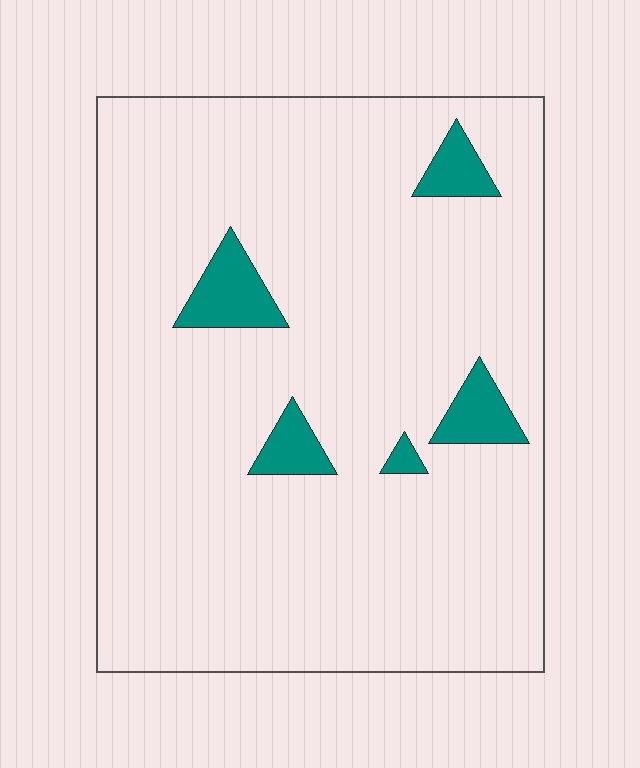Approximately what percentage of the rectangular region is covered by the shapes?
Approximately 5%.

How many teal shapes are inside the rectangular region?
5.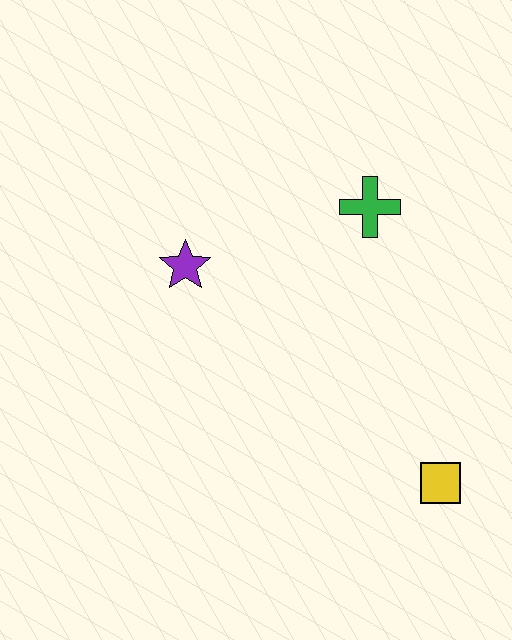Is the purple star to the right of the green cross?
No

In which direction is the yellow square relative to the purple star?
The yellow square is to the right of the purple star.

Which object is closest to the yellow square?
The green cross is closest to the yellow square.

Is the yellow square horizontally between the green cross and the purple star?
No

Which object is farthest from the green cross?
The yellow square is farthest from the green cross.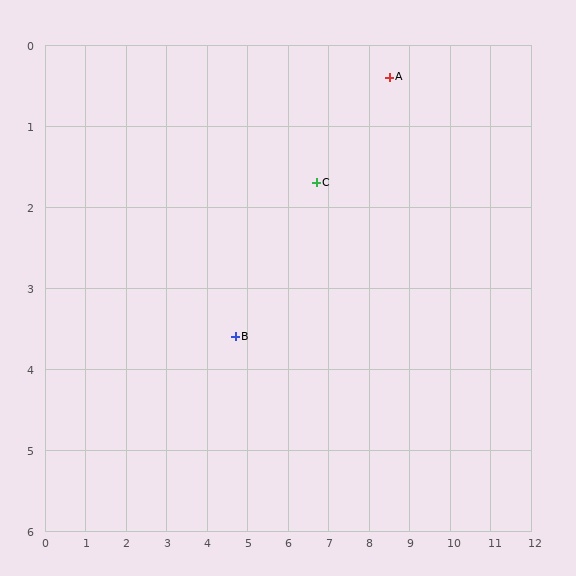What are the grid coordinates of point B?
Point B is at approximately (4.7, 3.6).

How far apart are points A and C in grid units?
Points A and C are about 2.2 grid units apart.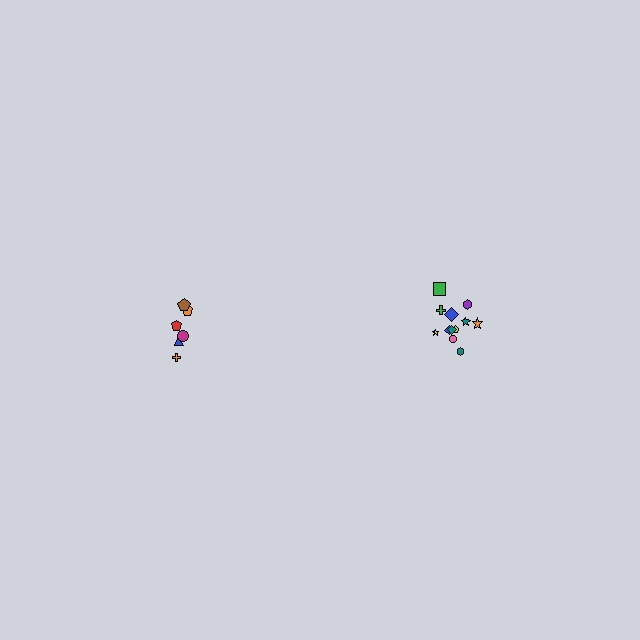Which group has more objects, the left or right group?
The right group.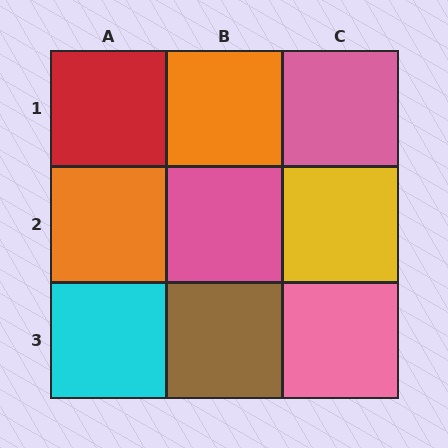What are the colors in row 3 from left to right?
Cyan, brown, pink.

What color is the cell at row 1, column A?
Red.